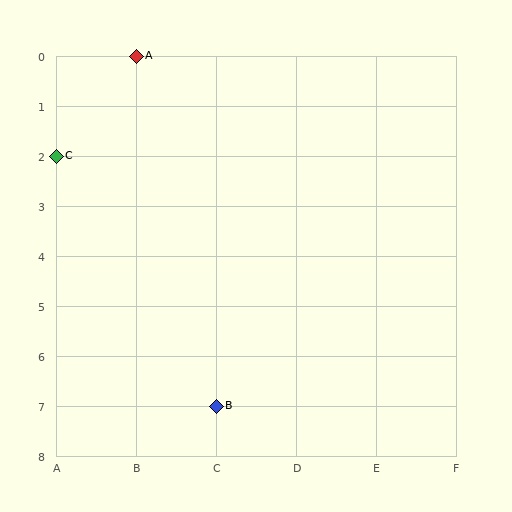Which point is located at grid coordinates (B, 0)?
Point A is at (B, 0).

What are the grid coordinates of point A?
Point A is at grid coordinates (B, 0).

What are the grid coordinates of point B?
Point B is at grid coordinates (C, 7).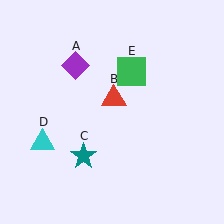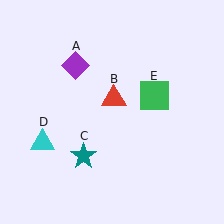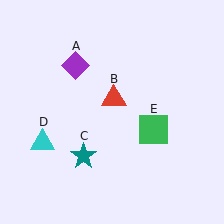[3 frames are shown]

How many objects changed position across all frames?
1 object changed position: green square (object E).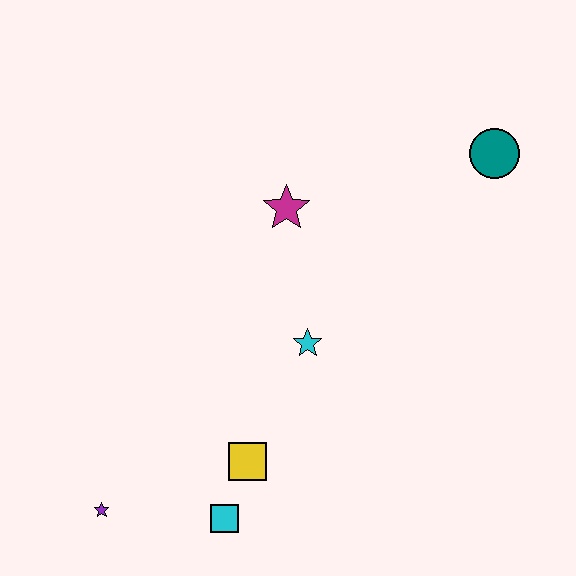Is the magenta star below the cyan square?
No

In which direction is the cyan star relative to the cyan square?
The cyan star is above the cyan square.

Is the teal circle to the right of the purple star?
Yes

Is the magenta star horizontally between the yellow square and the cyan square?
No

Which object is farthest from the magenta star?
The purple star is farthest from the magenta star.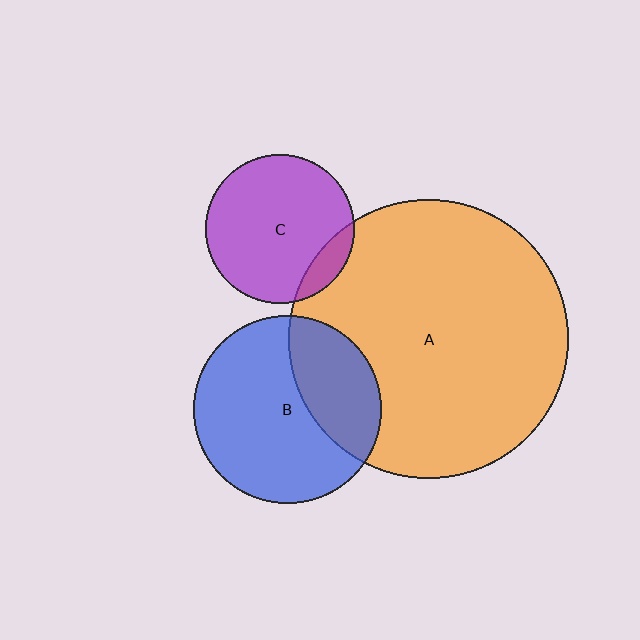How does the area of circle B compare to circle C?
Approximately 1.6 times.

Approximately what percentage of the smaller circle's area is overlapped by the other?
Approximately 30%.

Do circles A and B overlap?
Yes.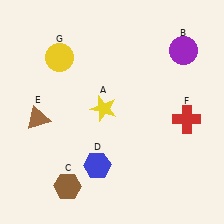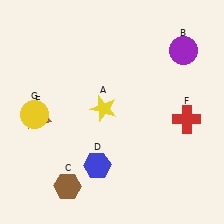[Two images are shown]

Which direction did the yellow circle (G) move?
The yellow circle (G) moved down.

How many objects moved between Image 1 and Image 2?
1 object moved between the two images.